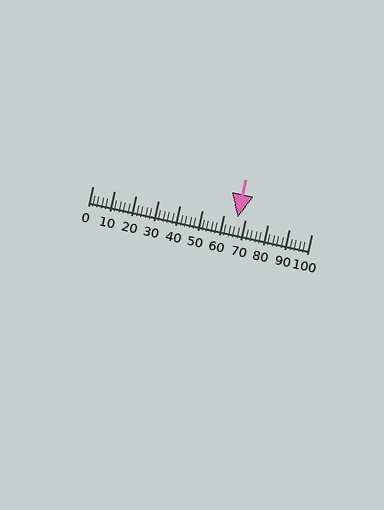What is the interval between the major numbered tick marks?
The major tick marks are spaced 10 units apart.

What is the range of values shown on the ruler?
The ruler shows values from 0 to 100.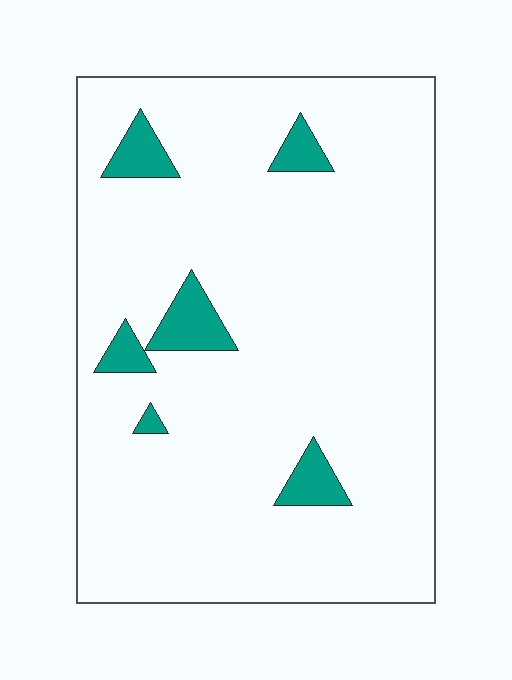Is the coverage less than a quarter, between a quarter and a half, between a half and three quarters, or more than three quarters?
Less than a quarter.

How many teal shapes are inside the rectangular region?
6.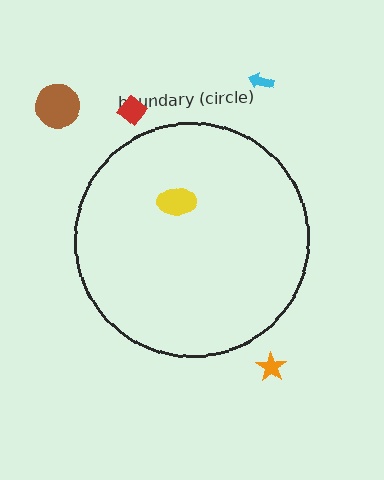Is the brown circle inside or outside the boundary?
Outside.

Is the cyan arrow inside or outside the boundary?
Outside.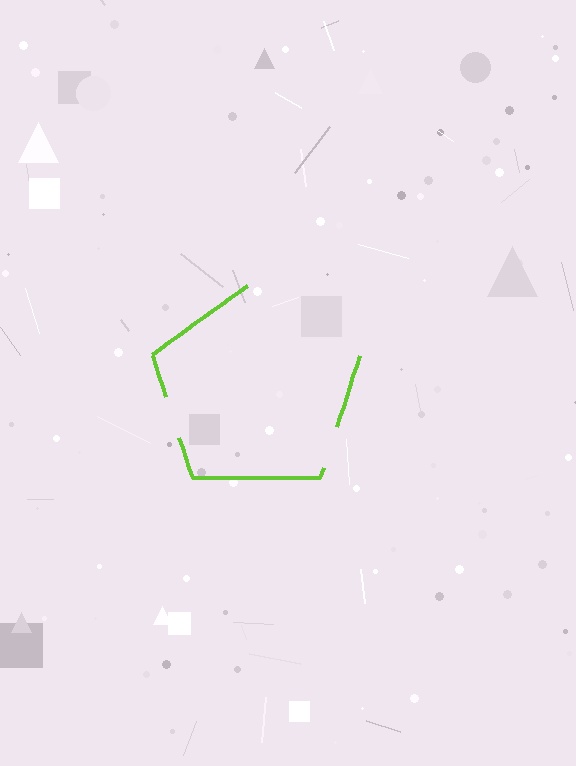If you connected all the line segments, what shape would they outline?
They would outline a pentagon.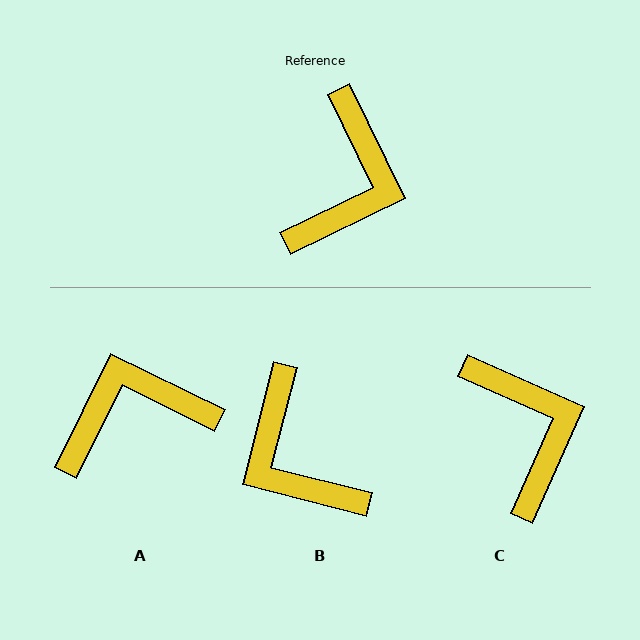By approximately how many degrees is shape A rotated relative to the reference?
Approximately 128 degrees counter-clockwise.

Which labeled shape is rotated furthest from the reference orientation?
B, about 130 degrees away.